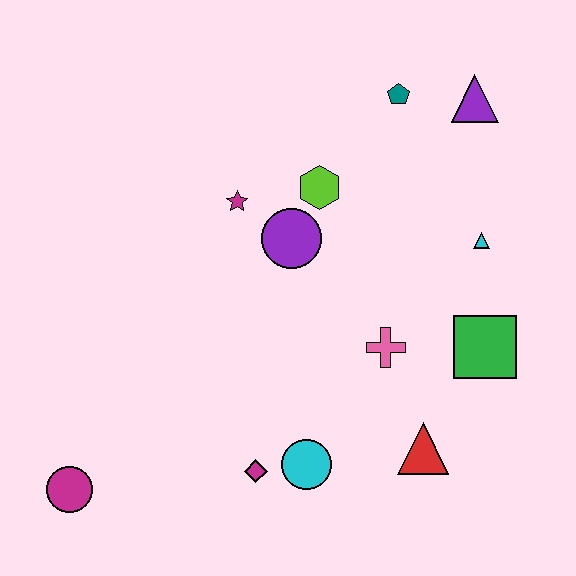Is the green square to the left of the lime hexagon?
No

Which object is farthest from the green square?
The magenta circle is farthest from the green square.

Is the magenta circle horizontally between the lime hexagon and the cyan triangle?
No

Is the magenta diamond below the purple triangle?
Yes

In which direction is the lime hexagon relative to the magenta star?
The lime hexagon is to the right of the magenta star.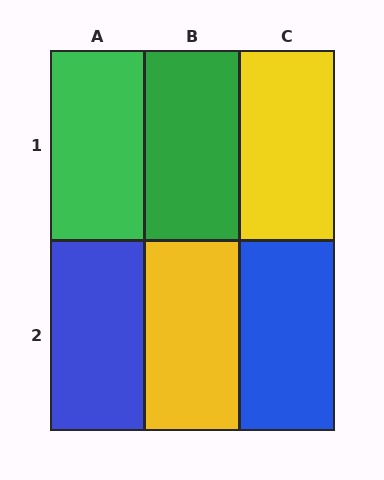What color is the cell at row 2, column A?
Blue.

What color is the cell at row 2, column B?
Yellow.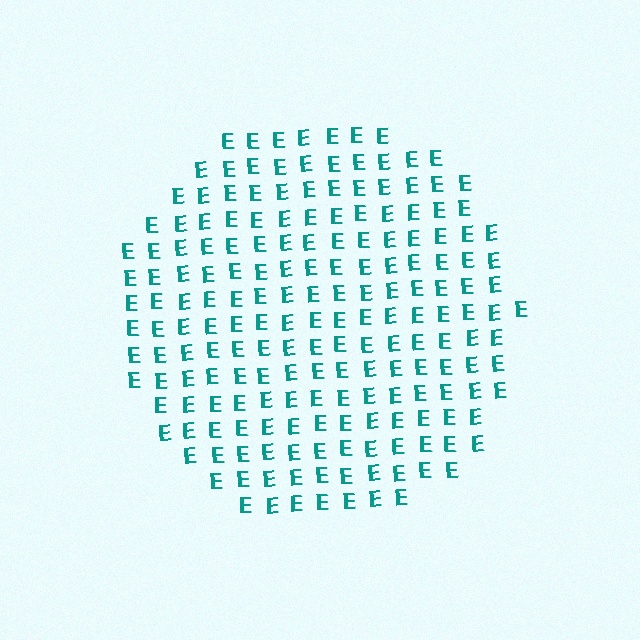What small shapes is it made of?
It is made of small letter E's.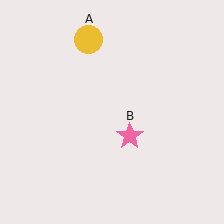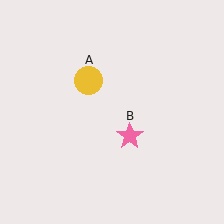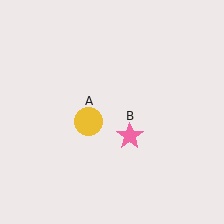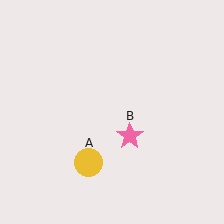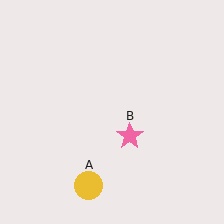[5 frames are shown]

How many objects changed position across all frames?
1 object changed position: yellow circle (object A).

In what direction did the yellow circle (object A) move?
The yellow circle (object A) moved down.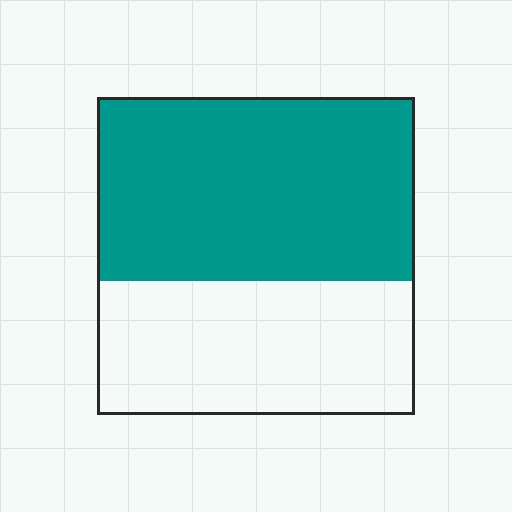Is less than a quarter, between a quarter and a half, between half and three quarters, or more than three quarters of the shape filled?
Between half and three quarters.